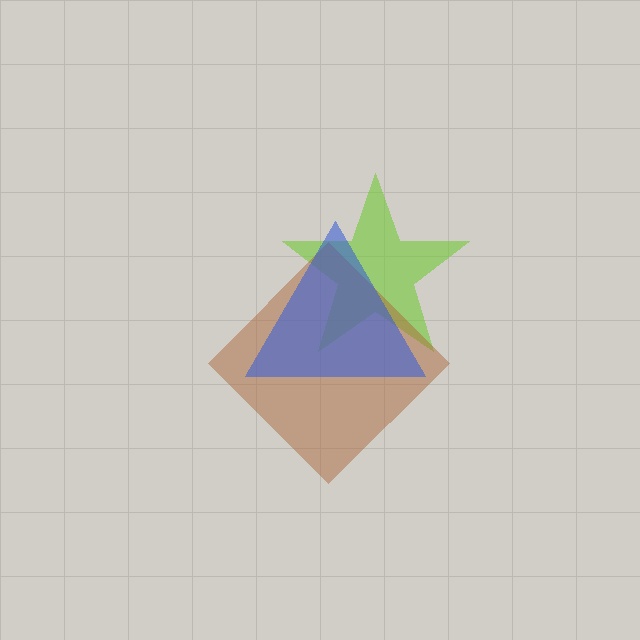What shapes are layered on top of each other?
The layered shapes are: a lime star, a brown diamond, a blue triangle.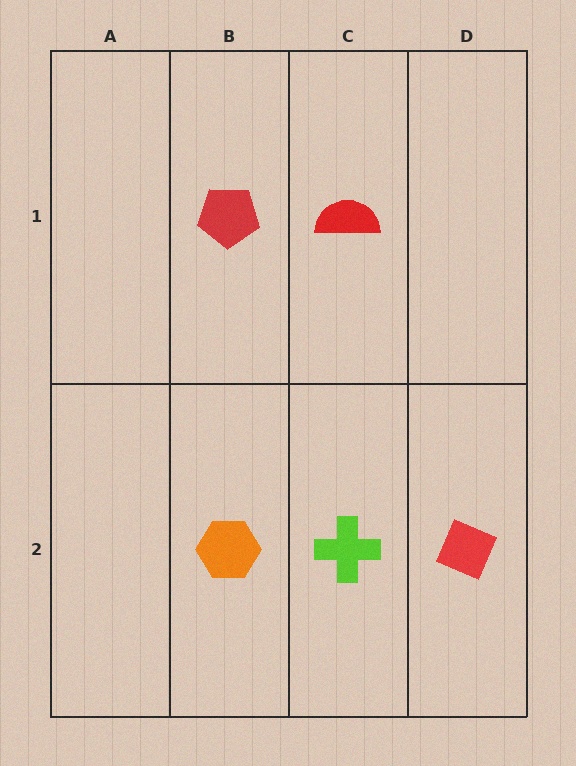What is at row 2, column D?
A red diamond.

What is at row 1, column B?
A red pentagon.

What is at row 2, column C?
A lime cross.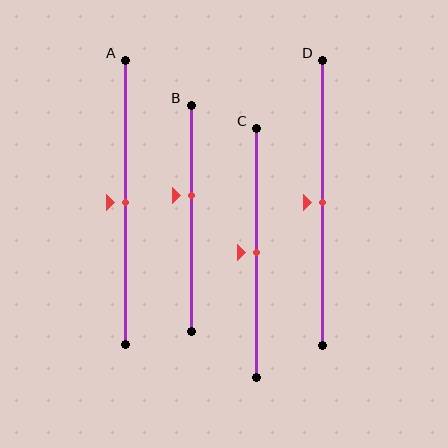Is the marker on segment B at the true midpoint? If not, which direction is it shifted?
No, the marker on segment B is shifted upward by about 10% of the segment length.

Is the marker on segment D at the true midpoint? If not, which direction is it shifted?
Yes, the marker on segment D is at the true midpoint.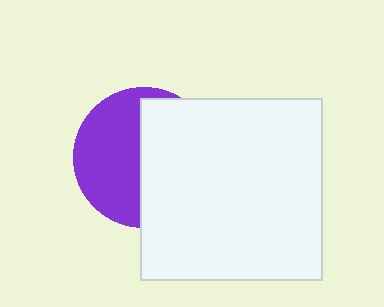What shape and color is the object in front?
The object in front is a white square.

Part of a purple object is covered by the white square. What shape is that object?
It is a circle.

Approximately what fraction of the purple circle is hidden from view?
Roughly 52% of the purple circle is hidden behind the white square.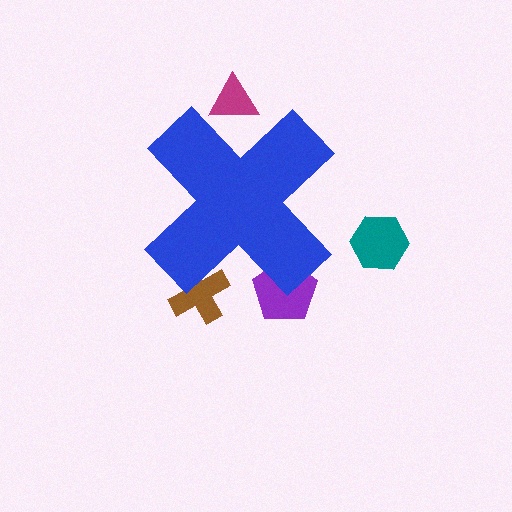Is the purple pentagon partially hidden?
Yes, the purple pentagon is partially hidden behind the blue cross.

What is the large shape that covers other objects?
A blue cross.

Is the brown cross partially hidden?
Yes, the brown cross is partially hidden behind the blue cross.